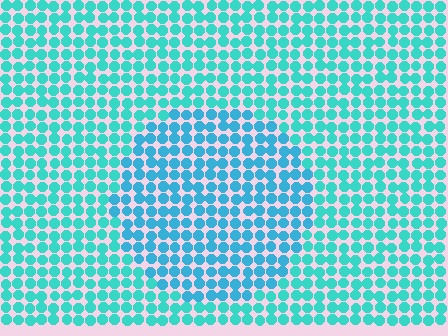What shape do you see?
I see a circle.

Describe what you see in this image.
The image is filled with small cyan elements in a uniform arrangement. A circle-shaped region is visible where the elements are tinted to a slightly different hue, forming a subtle color boundary.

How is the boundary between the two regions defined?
The boundary is defined purely by a slight shift in hue (about 21 degrees). Spacing, size, and orientation are identical on both sides.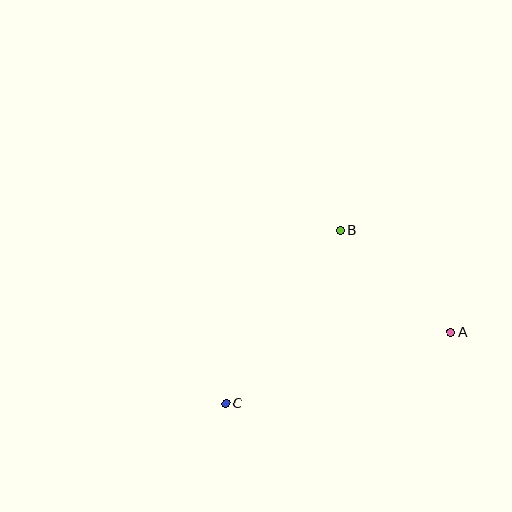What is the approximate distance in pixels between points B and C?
The distance between B and C is approximately 207 pixels.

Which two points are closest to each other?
Points A and B are closest to each other.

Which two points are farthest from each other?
Points A and C are farthest from each other.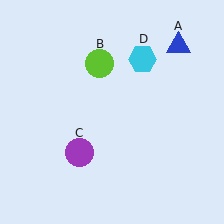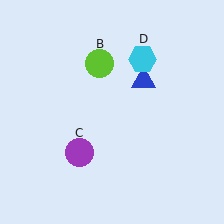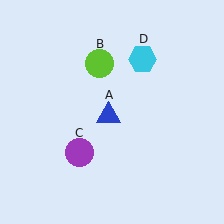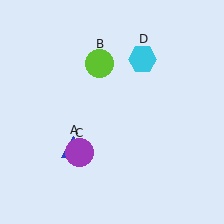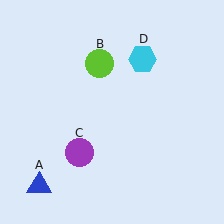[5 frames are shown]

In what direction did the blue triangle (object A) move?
The blue triangle (object A) moved down and to the left.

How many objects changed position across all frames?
1 object changed position: blue triangle (object A).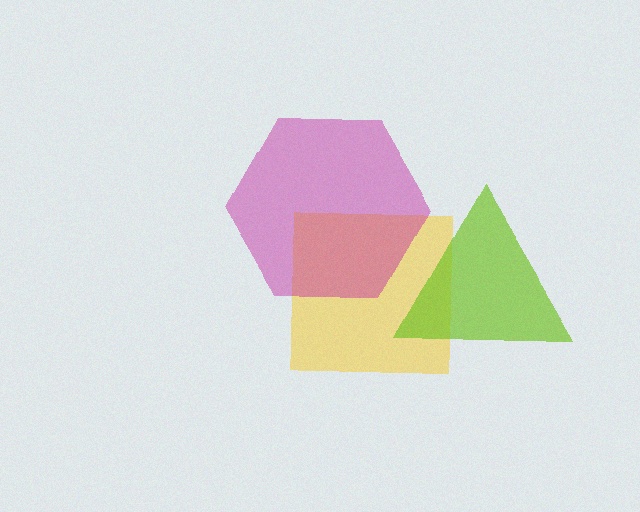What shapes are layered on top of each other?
The layered shapes are: a yellow square, a lime triangle, a magenta hexagon.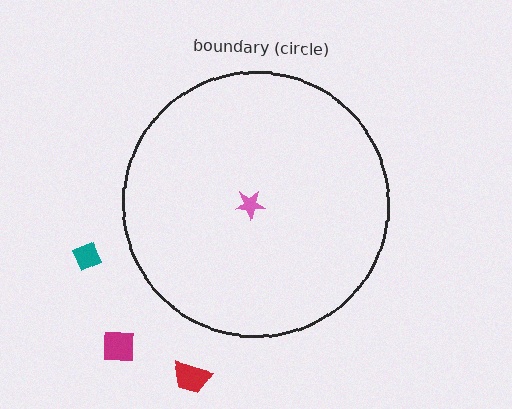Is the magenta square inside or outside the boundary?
Outside.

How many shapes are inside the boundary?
1 inside, 3 outside.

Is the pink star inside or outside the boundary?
Inside.